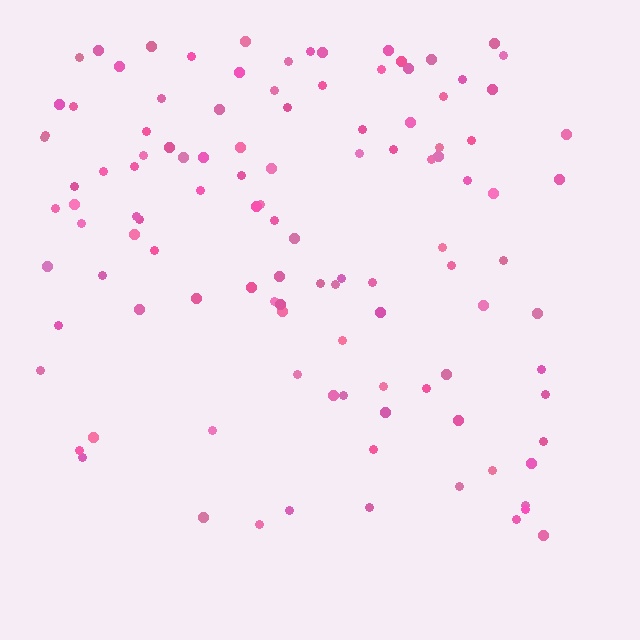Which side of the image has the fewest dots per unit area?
The bottom.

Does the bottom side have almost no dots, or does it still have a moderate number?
Still a moderate number, just noticeably fewer than the top.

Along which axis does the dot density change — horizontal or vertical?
Vertical.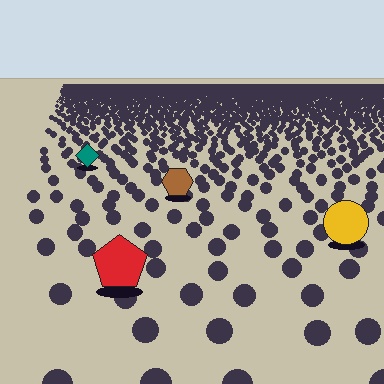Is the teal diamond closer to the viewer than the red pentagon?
No. The red pentagon is closer — you can tell from the texture gradient: the ground texture is coarser near it.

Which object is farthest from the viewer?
The teal diamond is farthest from the viewer. It appears smaller and the ground texture around it is denser.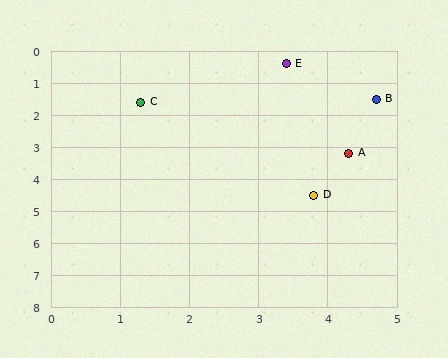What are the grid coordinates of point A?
Point A is at approximately (4.3, 3.2).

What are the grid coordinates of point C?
Point C is at approximately (1.3, 1.6).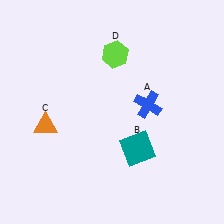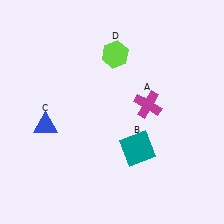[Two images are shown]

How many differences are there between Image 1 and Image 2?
There are 2 differences between the two images.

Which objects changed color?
A changed from blue to magenta. C changed from orange to blue.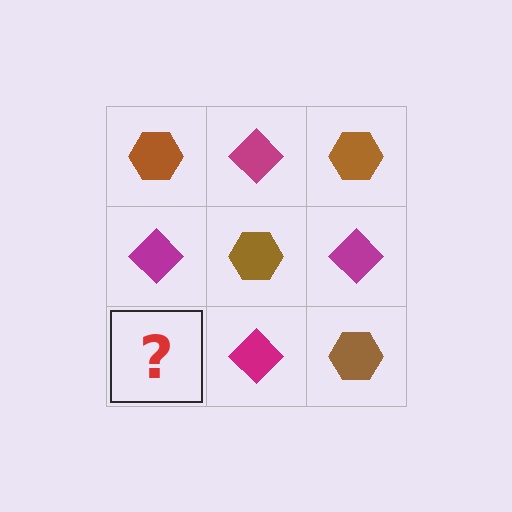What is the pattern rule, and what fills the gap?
The rule is that it alternates brown hexagon and magenta diamond in a checkerboard pattern. The gap should be filled with a brown hexagon.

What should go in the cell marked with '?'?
The missing cell should contain a brown hexagon.